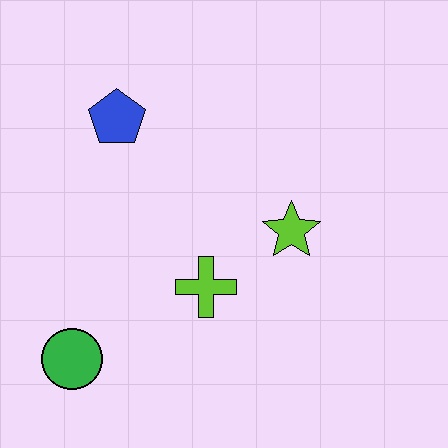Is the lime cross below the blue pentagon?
Yes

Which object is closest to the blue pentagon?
The lime cross is closest to the blue pentagon.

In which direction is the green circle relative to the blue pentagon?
The green circle is below the blue pentagon.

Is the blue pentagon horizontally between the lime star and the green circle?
Yes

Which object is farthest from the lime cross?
The blue pentagon is farthest from the lime cross.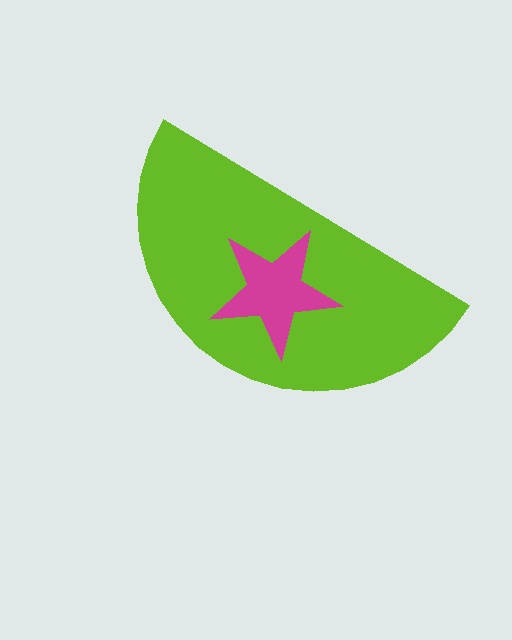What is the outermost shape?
The lime semicircle.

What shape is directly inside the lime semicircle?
The magenta star.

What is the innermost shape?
The magenta star.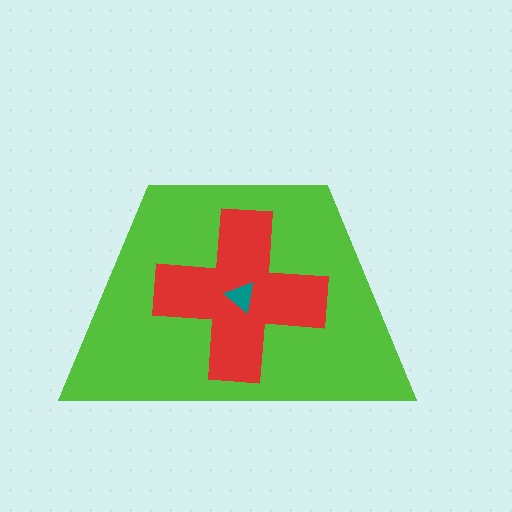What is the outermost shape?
The lime trapezoid.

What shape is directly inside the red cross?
The teal triangle.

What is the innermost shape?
The teal triangle.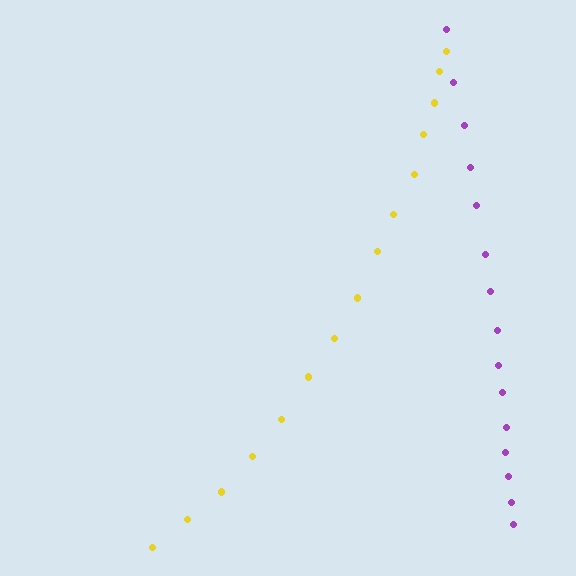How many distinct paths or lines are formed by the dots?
There are 2 distinct paths.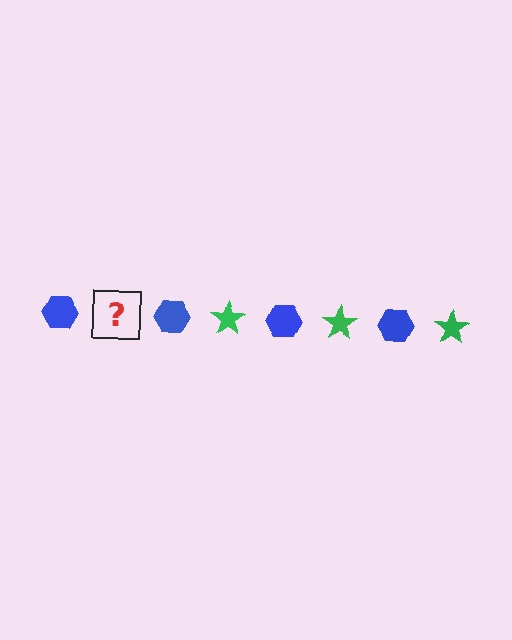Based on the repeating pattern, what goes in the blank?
The blank should be a green star.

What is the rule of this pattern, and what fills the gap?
The rule is that the pattern alternates between blue hexagon and green star. The gap should be filled with a green star.